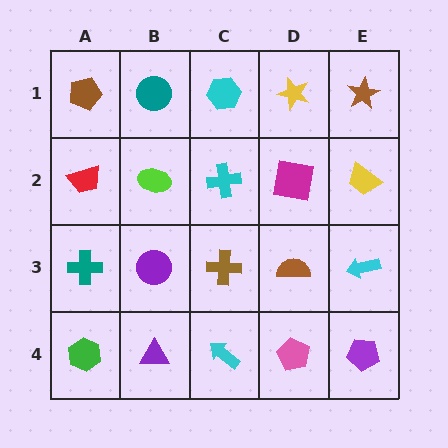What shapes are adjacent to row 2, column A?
A brown pentagon (row 1, column A), a teal cross (row 3, column A), a lime ellipse (row 2, column B).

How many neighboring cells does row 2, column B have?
4.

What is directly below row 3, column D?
A pink pentagon.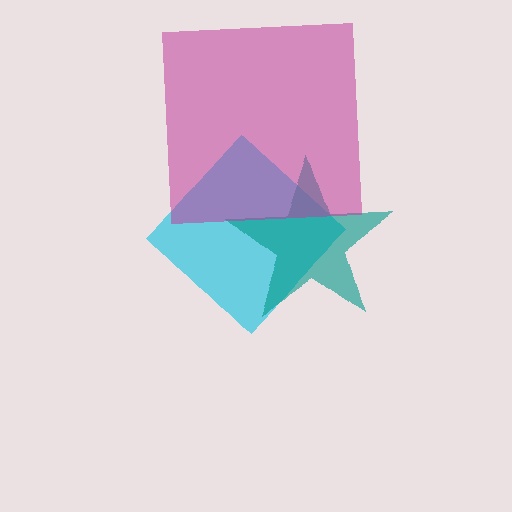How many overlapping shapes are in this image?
There are 3 overlapping shapes in the image.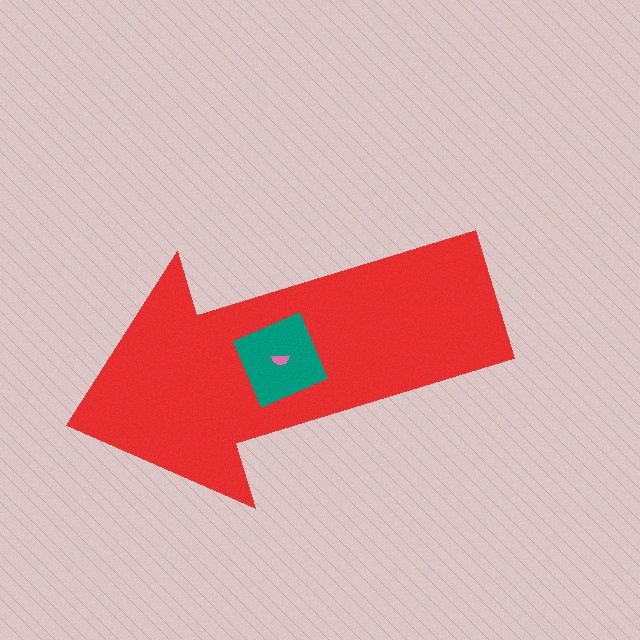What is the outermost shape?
The red arrow.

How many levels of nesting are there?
3.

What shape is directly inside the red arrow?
The teal square.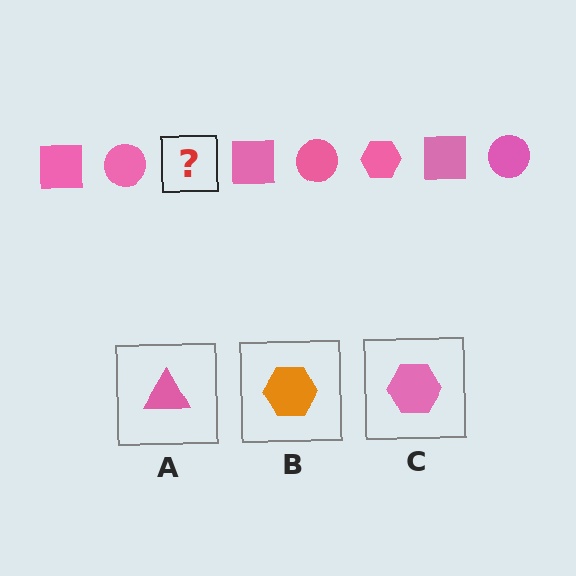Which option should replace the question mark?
Option C.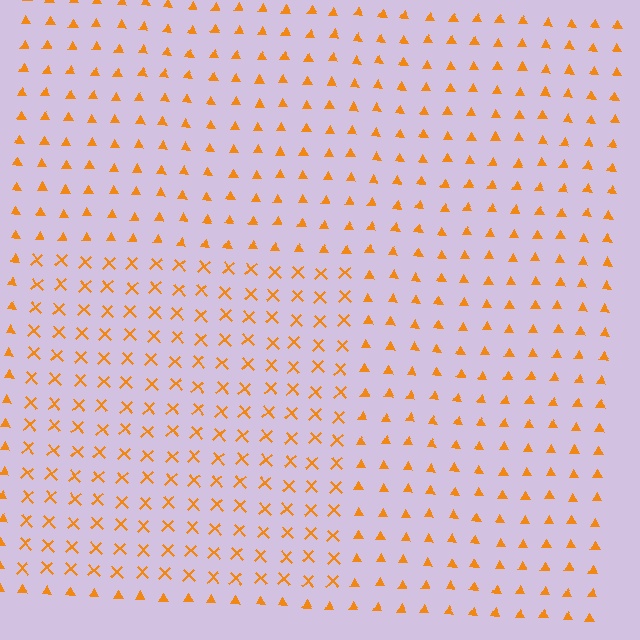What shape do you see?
I see a rectangle.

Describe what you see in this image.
The image is filled with small orange elements arranged in a uniform grid. A rectangle-shaped region contains X marks, while the surrounding area contains triangles. The boundary is defined purely by the change in element shape.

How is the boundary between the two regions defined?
The boundary is defined by a change in element shape: X marks inside vs. triangles outside. All elements share the same color and spacing.